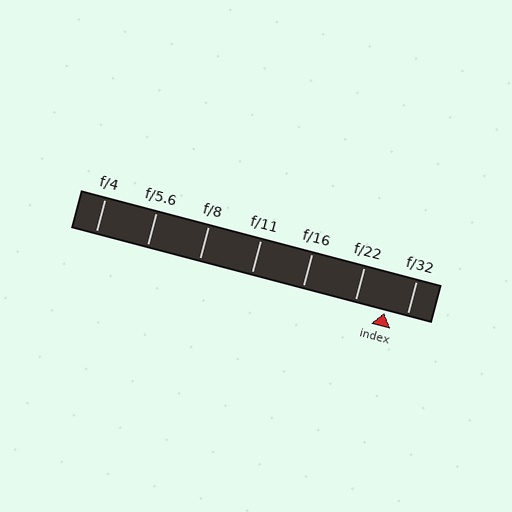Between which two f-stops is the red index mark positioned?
The index mark is between f/22 and f/32.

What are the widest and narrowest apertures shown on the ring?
The widest aperture shown is f/4 and the narrowest is f/32.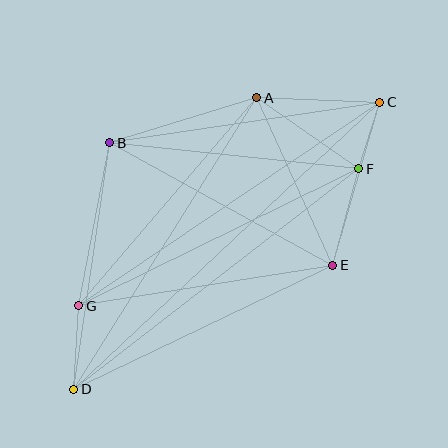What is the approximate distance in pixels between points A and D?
The distance between A and D is approximately 344 pixels.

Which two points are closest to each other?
Points C and F are closest to each other.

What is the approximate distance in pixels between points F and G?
The distance between F and G is approximately 312 pixels.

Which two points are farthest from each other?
Points C and D are farthest from each other.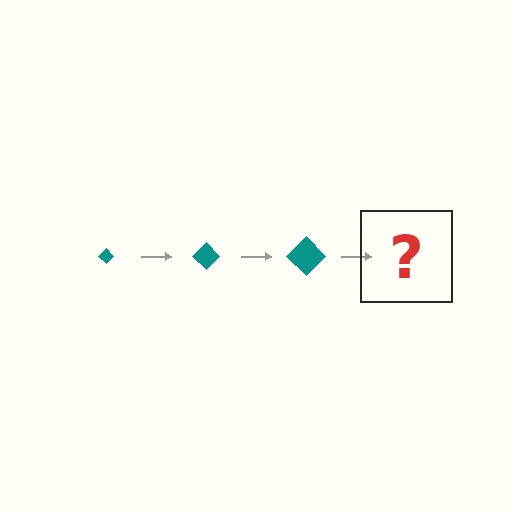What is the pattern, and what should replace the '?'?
The pattern is that the diamond gets progressively larger each step. The '?' should be a teal diamond, larger than the previous one.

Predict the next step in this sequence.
The next step is a teal diamond, larger than the previous one.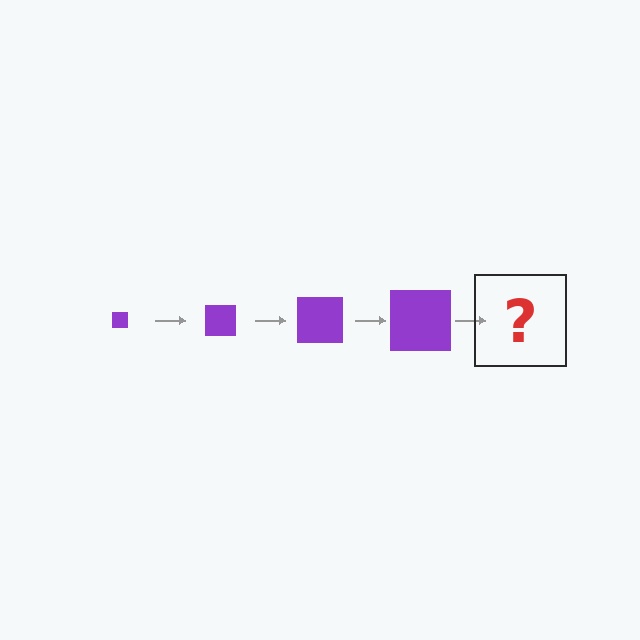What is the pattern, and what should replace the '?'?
The pattern is that the square gets progressively larger each step. The '?' should be a purple square, larger than the previous one.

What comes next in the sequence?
The next element should be a purple square, larger than the previous one.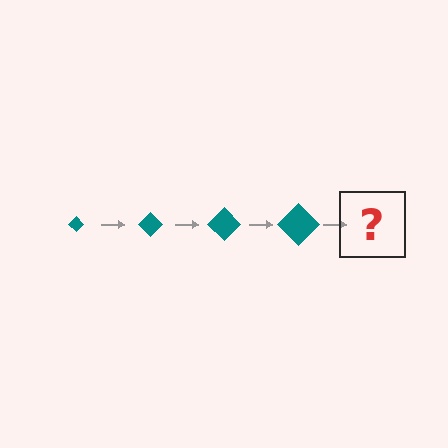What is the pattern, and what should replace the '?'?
The pattern is that the diamond gets progressively larger each step. The '?' should be a teal diamond, larger than the previous one.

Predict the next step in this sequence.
The next step is a teal diamond, larger than the previous one.